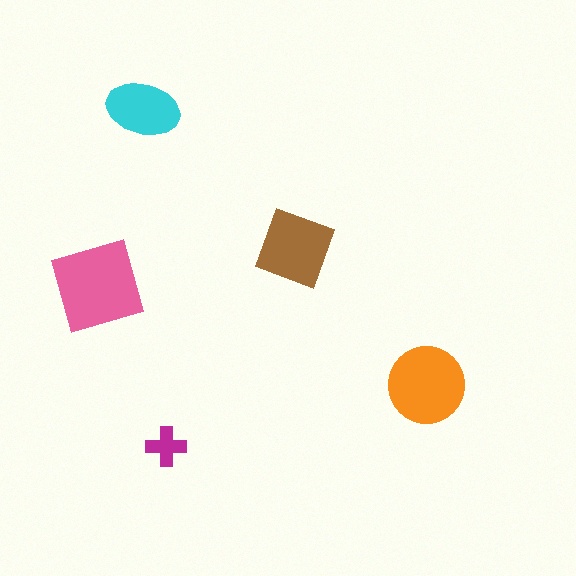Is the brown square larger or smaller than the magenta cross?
Larger.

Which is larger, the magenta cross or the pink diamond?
The pink diamond.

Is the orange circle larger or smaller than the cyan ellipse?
Larger.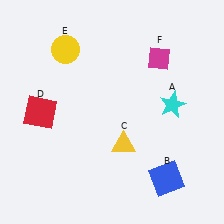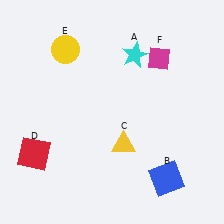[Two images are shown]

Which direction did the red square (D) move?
The red square (D) moved down.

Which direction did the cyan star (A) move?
The cyan star (A) moved up.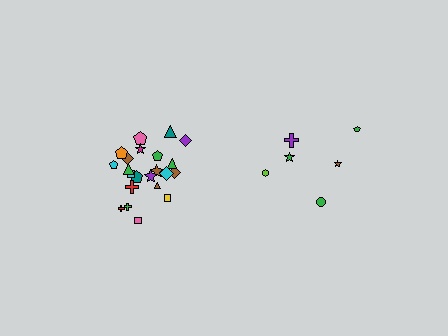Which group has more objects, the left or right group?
The left group.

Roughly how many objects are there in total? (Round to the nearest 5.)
Roughly 30 objects in total.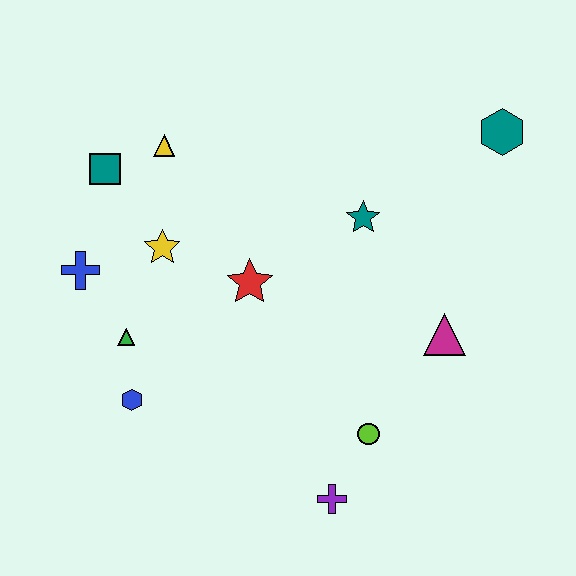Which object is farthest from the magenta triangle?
The teal square is farthest from the magenta triangle.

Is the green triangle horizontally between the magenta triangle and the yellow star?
No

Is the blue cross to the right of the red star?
No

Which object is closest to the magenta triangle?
The lime circle is closest to the magenta triangle.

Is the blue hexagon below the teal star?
Yes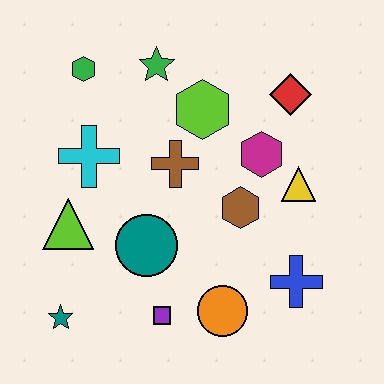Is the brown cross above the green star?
No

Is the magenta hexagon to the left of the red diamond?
Yes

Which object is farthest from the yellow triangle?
The teal star is farthest from the yellow triangle.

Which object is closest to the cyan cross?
The lime triangle is closest to the cyan cross.